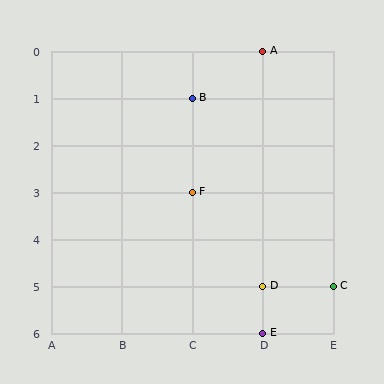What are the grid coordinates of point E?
Point E is at grid coordinates (D, 6).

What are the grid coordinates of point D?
Point D is at grid coordinates (D, 5).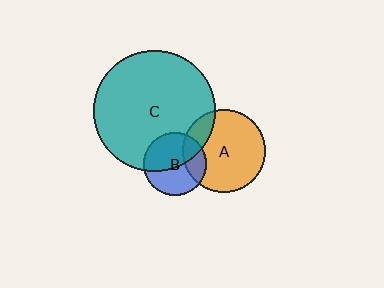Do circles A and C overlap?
Yes.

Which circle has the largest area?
Circle C (teal).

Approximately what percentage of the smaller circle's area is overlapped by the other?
Approximately 15%.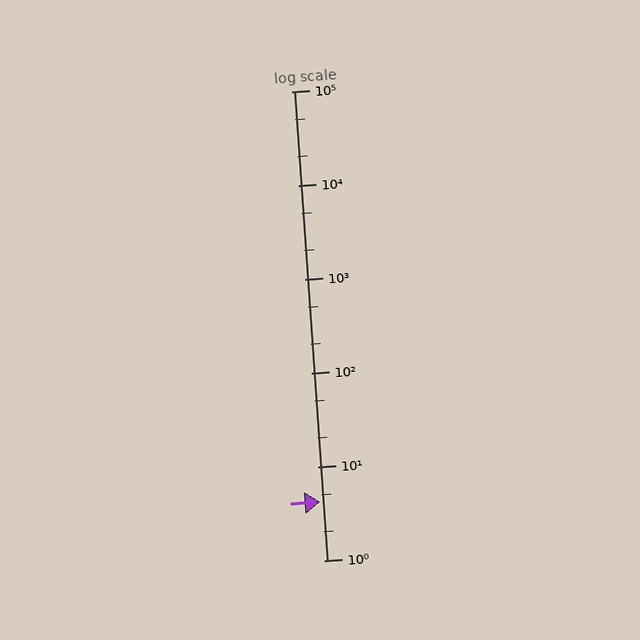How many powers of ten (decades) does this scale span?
The scale spans 5 decades, from 1 to 100000.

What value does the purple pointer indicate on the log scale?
The pointer indicates approximately 4.2.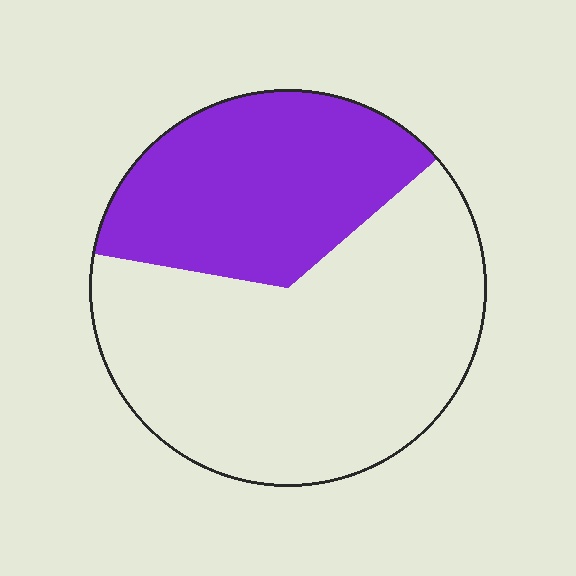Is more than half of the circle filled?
No.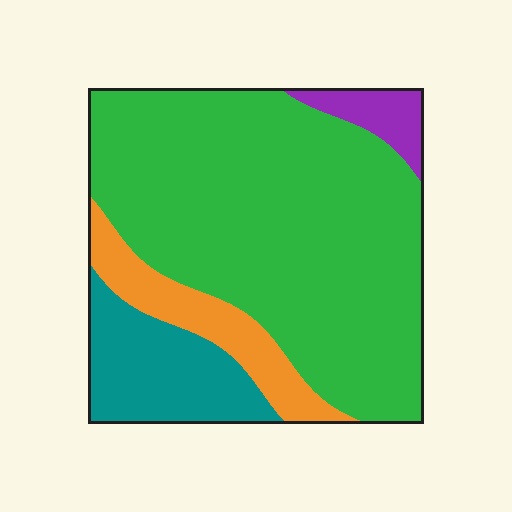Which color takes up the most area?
Green, at roughly 70%.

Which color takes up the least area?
Purple, at roughly 5%.